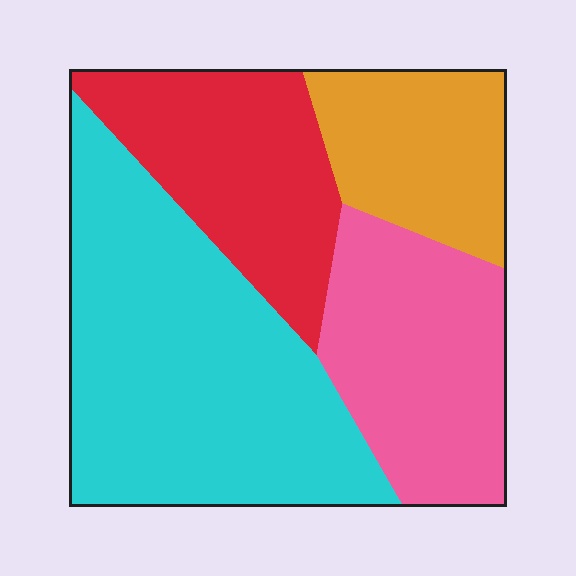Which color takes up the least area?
Orange, at roughly 15%.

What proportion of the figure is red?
Red covers roughly 20% of the figure.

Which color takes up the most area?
Cyan, at roughly 40%.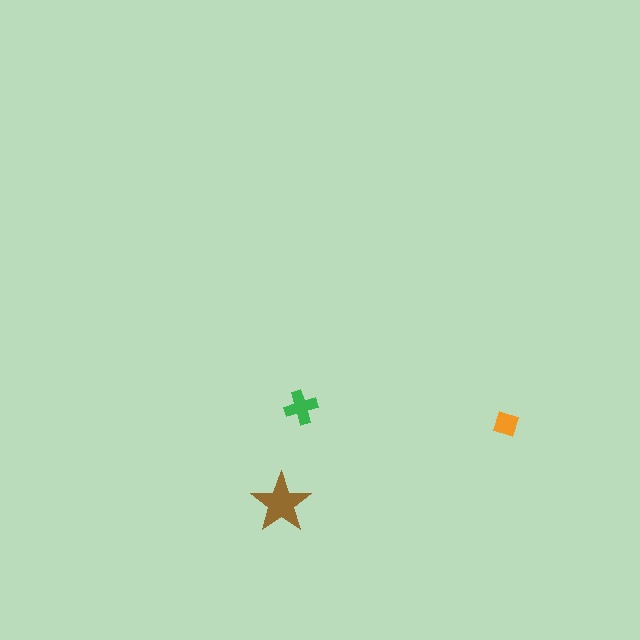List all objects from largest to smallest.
The brown star, the green cross, the orange diamond.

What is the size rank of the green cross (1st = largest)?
2nd.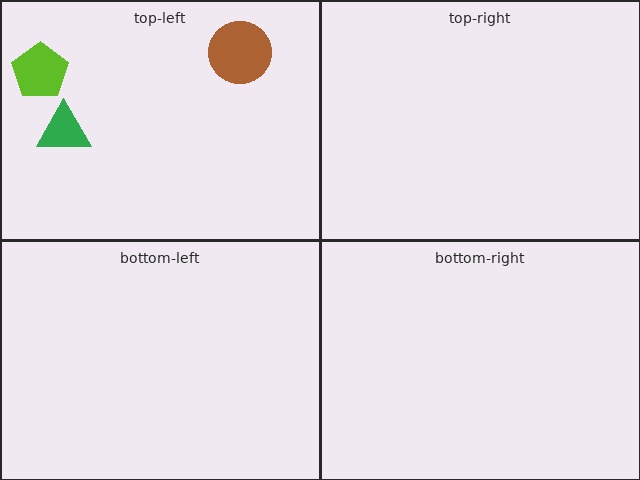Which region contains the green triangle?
The top-left region.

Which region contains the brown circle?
The top-left region.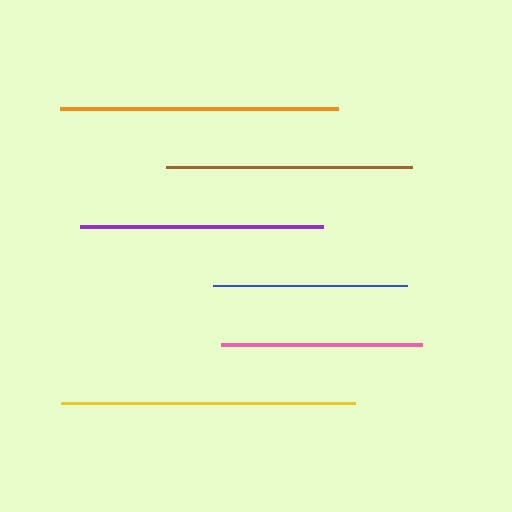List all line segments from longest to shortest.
From longest to shortest: yellow, orange, brown, purple, pink, blue.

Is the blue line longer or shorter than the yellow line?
The yellow line is longer than the blue line.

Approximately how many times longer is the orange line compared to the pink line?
The orange line is approximately 1.4 times the length of the pink line.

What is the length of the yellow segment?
The yellow segment is approximately 293 pixels long.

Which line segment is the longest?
The yellow line is the longest at approximately 293 pixels.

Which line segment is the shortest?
The blue line is the shortest at approximately 194 pixels.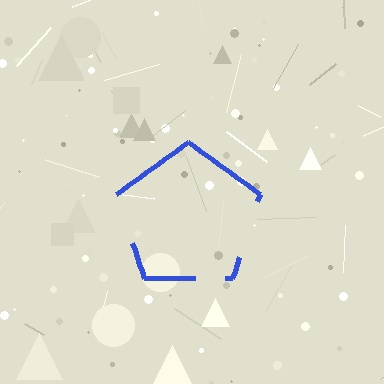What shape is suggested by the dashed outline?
The dashed outline suggests a pentagon.